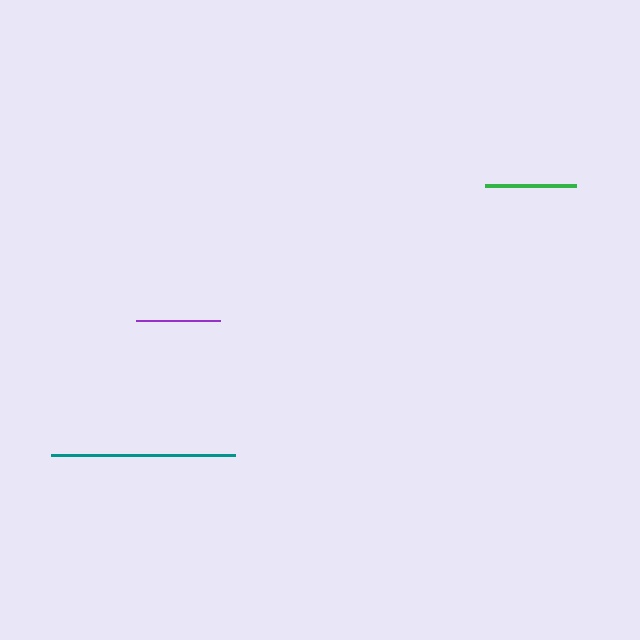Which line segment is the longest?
The teal line is the longest at approximately 185 pixels.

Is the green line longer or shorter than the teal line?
The teal line is longer than the green line.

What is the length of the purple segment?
The purple segment is approximately 84 pixels long.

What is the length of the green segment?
The green segment is approximately 91 pixels long.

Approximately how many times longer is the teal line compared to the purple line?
The teal line is approximately 2.2 times the length of the purple line.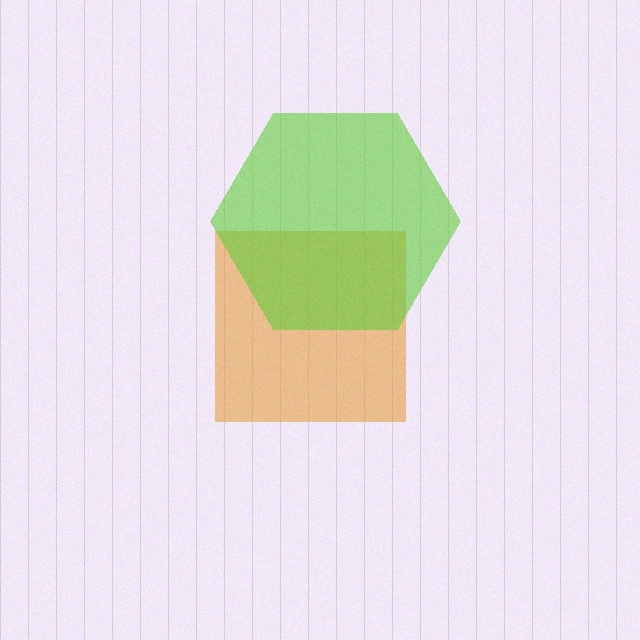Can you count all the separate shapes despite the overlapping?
Yes, there are 2 separate shapes.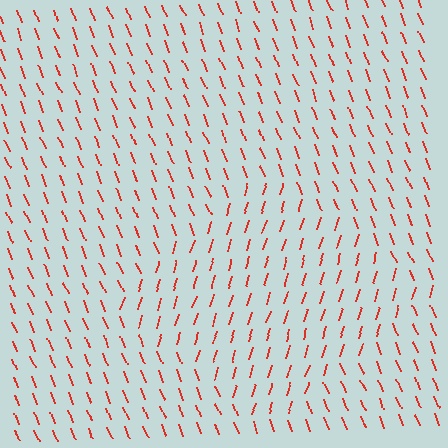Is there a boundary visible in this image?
Yes, there is a texture boundary formed by a change in line orientation.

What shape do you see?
I see a diamond.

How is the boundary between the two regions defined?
The boundary is defined purely by a change in line orientation (approximately 38 degrees difference). All lines are the same color and thickness.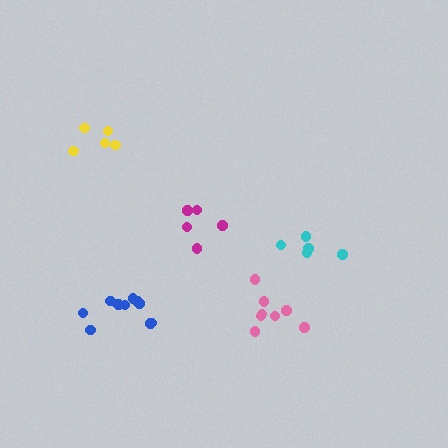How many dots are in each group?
Group 1: 11 dots, Group 2: 5 dots, Group 3: 8 dots, Group 4: 5 dots, Group 5: 5 dots (34 total).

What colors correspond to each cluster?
The clusters are colored: blue, magenta, pink, cyan, yellow.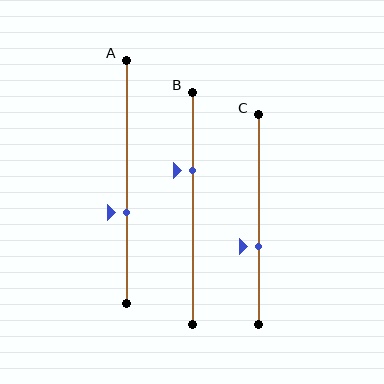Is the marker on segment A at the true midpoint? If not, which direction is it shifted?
No, the marker on segment A is shifted downward by about 13% of the segment length.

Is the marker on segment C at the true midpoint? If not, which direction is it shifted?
No, the marker on segment C is shifted downward by about 13% of the segment length.